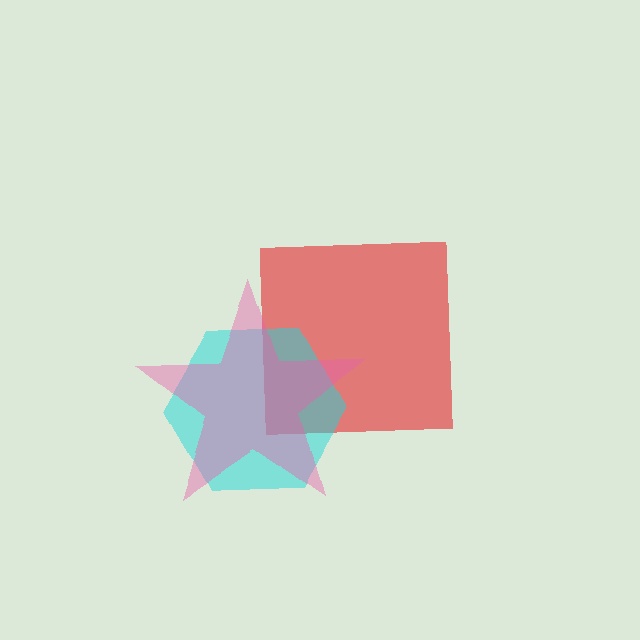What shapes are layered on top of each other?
The layered shapes are: a red square, a cyan hexagon, a pink star.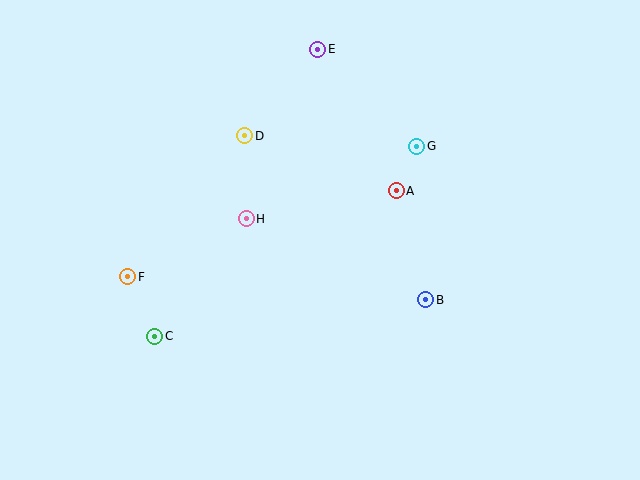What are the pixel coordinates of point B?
Point B is at (426, 300).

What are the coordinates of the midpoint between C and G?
The midpoint between C and G is at (286, 241).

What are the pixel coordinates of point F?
Point F is at (128, 277).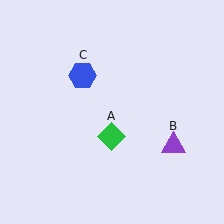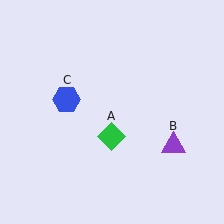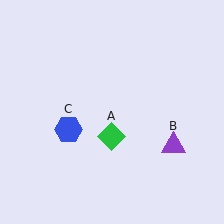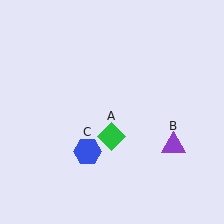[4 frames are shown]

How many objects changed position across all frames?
1 object changed position: blue hexagon (object C).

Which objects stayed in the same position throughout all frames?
Green diamond (object A) and purple triangle (object B) remained stationary.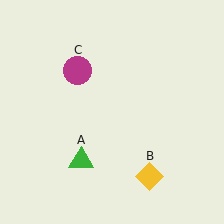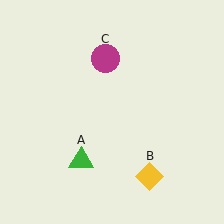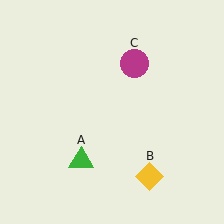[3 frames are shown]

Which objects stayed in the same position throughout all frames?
Green triangle (object A) and yellow diamond (object B) remained stationary.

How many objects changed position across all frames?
1 object changed position: magenta circle (object C).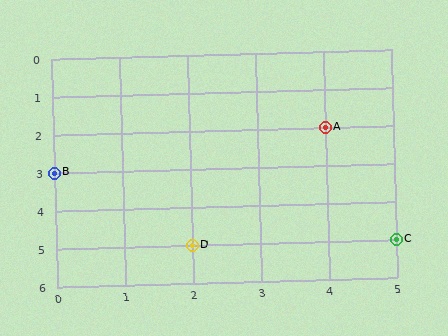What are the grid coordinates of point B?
Point B is at grid coordinates (0, 3).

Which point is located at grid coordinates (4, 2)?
Point A is at (4, 2).